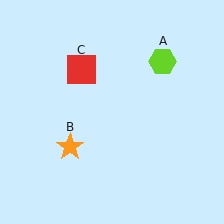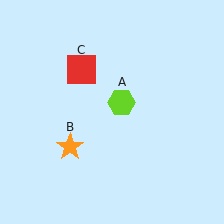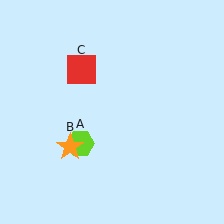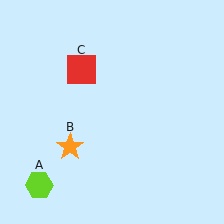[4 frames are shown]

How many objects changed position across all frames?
1 object changed position: lime hexagon (object A).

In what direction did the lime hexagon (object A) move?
The lime hexagon (object A) moved down and to the left.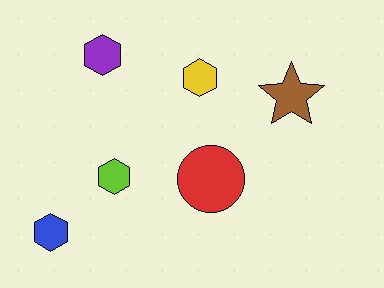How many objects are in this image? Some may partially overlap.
There are 6 objects.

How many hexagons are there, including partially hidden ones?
There are 4 hexagons.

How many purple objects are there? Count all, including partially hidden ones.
There is 1 purple object.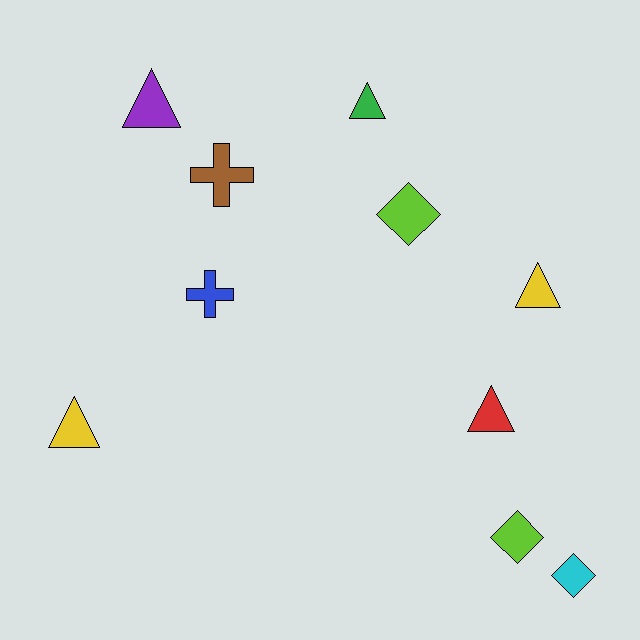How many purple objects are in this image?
There is 1 purple object.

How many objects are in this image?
There are 10 objects.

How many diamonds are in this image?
There are 3 diamonds.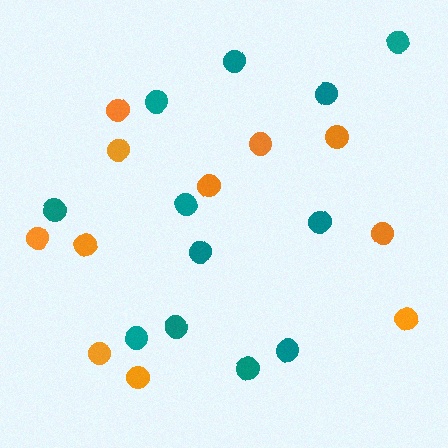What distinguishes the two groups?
There are 2 groups: one group of orange circles (11) and one group of teal circles (12).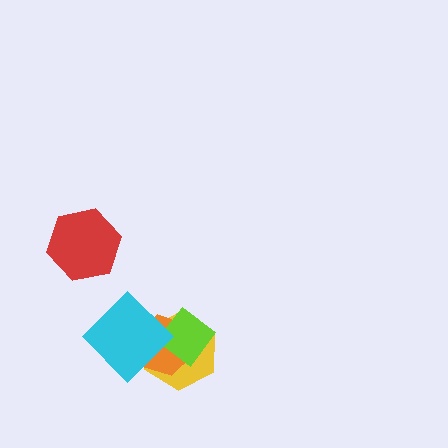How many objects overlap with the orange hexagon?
3 objects overlap with the orange hexagon.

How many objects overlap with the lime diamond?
3 objects overlap with the lime diamond.